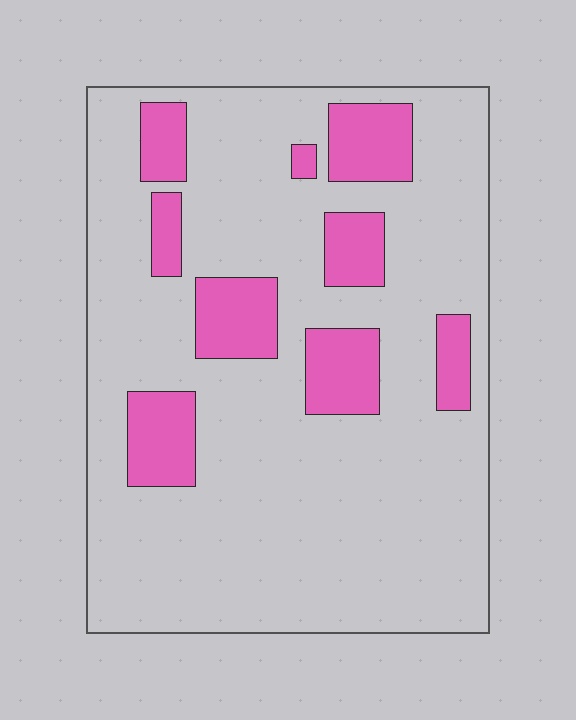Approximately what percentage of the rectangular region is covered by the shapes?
Approximately 20%.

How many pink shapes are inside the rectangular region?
9.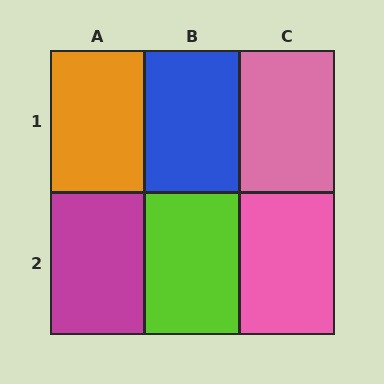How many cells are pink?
2 cells are pink.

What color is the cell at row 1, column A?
Orange.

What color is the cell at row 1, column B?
Blue.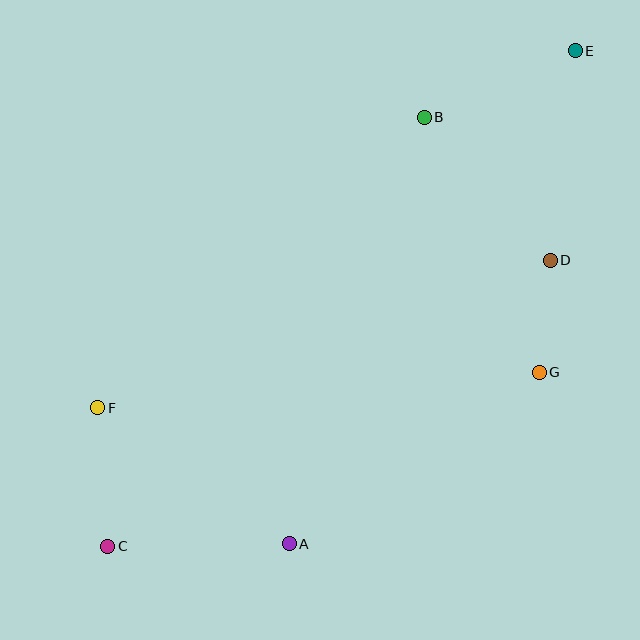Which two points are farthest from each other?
Points C and E are farthest from each other.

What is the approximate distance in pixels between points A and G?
The distance between A and G is approximately 303 pixels.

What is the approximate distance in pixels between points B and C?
The distance between B and C is approximately 533 pixels.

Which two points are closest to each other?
Points D and G are closest to each other.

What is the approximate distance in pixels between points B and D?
The distance between B and D is approximately 191 pixels.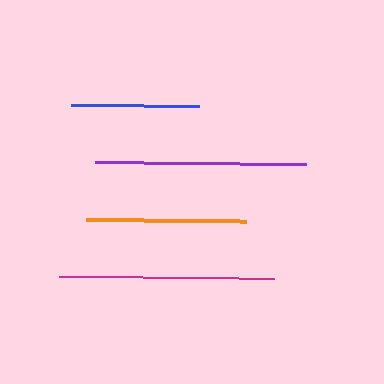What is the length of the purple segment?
The purple segment is approximately 211 pixels long.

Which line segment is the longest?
The magenta line is the longest at approximately 215 pixels.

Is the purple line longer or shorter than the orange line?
The purple line is longer than the orange line.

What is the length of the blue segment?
The blue segment is approximately 129 pixels long.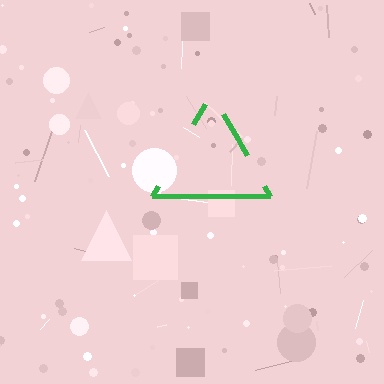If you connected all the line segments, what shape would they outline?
They would outline a triangle.